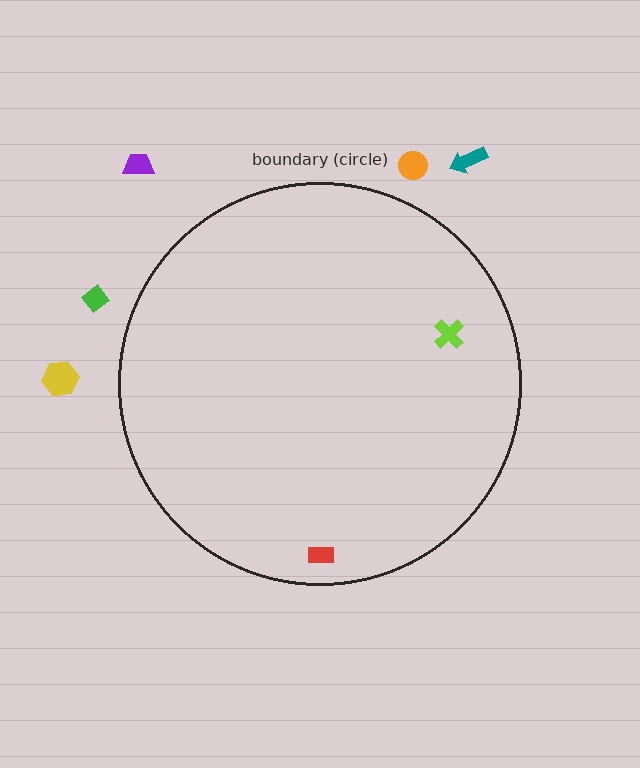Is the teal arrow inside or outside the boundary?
Outside.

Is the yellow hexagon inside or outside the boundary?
Outside.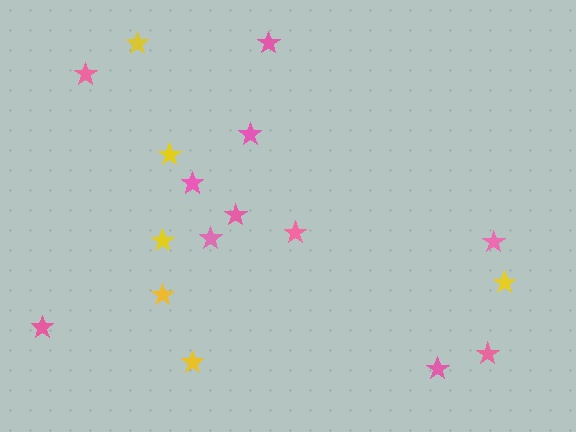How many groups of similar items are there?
There are 2 groups: one group of yellow stars (6) and one group of pink stars (11).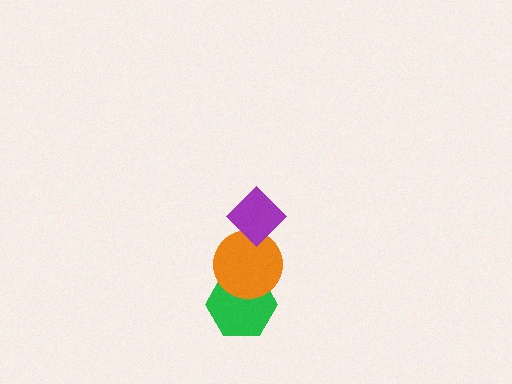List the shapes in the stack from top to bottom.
From top to bottom: the purple diamond, the orange circle, the green hexagon.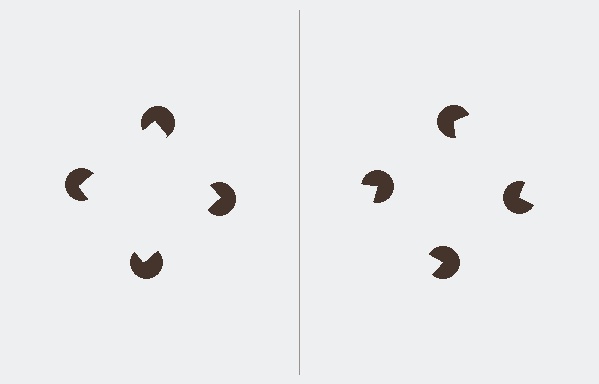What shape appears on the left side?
An illusory square.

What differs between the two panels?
The pac-man discs are positioned identically on both sides; only the wedge orientations differ. On the left they align to a square; on the right they are misaligned.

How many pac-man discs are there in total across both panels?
8 — 4 on each side.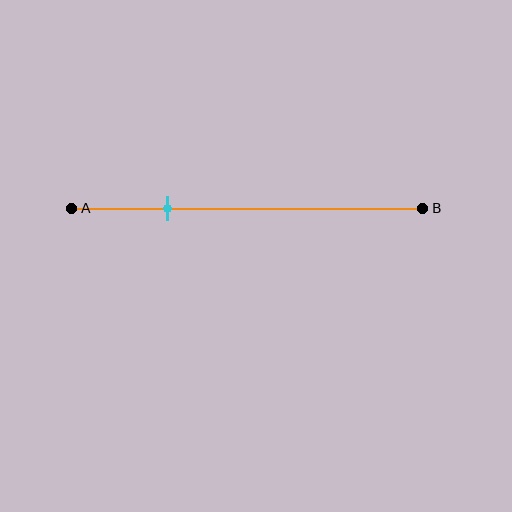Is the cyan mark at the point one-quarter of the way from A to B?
Yes, the mark is approximately at the one-quarter point.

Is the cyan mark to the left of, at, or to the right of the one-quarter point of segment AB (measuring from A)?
The cyan mark is approximately at the one-quarter point of segment AB.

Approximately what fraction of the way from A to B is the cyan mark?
The cyan mark is approximately 25% of the way from A to B.